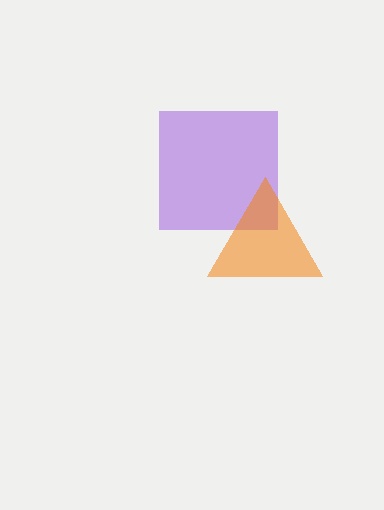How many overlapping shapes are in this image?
There are 2 overlapping shapes in the image.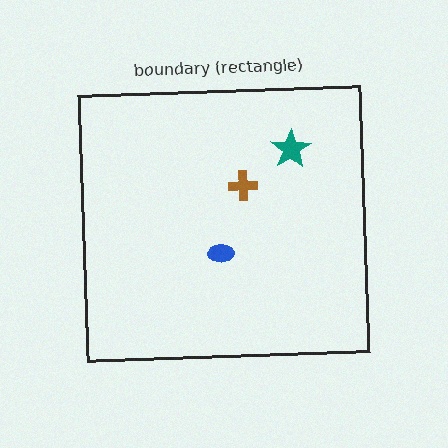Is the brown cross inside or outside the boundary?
Inside.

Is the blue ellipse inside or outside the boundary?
Inside.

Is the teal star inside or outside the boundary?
Inside.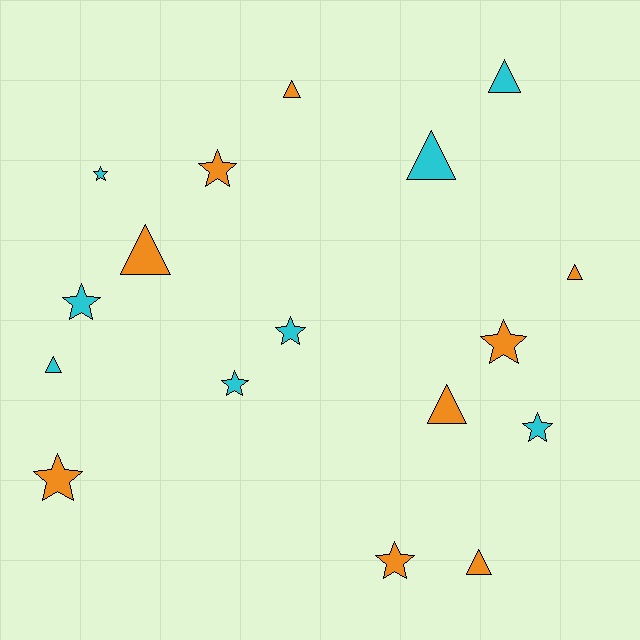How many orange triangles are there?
There are 5 orange triangles.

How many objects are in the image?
There are 17 objects.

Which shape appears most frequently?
Star, with 9 objects.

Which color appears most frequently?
Orange, with 9 objects.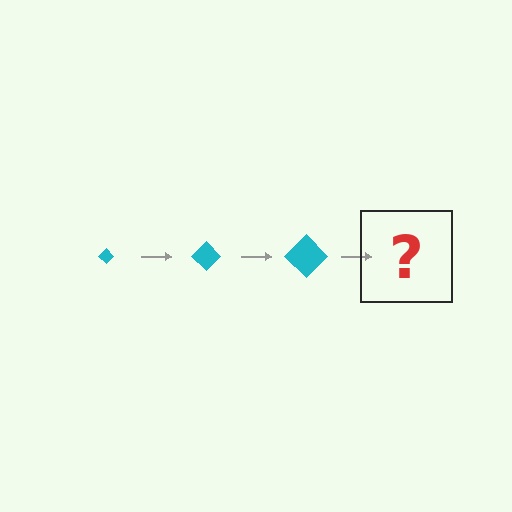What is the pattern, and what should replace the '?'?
The pattern is that the diamond gets progressively larger each step. The '?' should be a cyan diamond, larger than the previous one.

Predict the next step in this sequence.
The next step is a cyan diamond, larger than the previous one.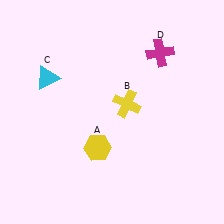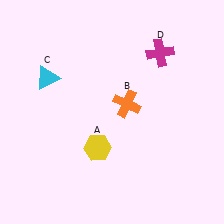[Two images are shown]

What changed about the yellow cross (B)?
In Image 1, B is yellow. In Image 2, it changed to orange.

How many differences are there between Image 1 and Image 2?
There is 1 difference between the two images.